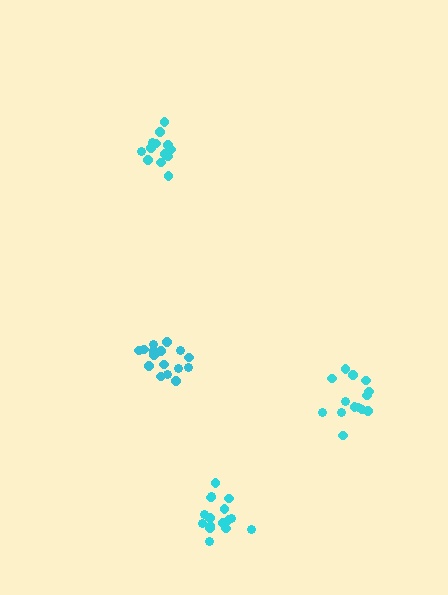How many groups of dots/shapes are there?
There are 4 groups.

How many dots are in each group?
Group 1: 16 dots, Group 2: 14 dots, Group 3: 16 dots, Group 4: 14 dots (60 total).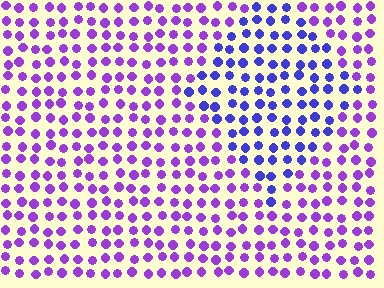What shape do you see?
I see a diamond.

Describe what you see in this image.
The image is filled with small purple elements in a uniform arrangement. A diamond-shaped region is visible where the elements are tinted to a slightly different hue, forming a subtle color boundary.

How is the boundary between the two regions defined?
The boundary is defined purely by a slight shift in hue (about 36 degrees). Spacing, size, and orientation are identical on both sides.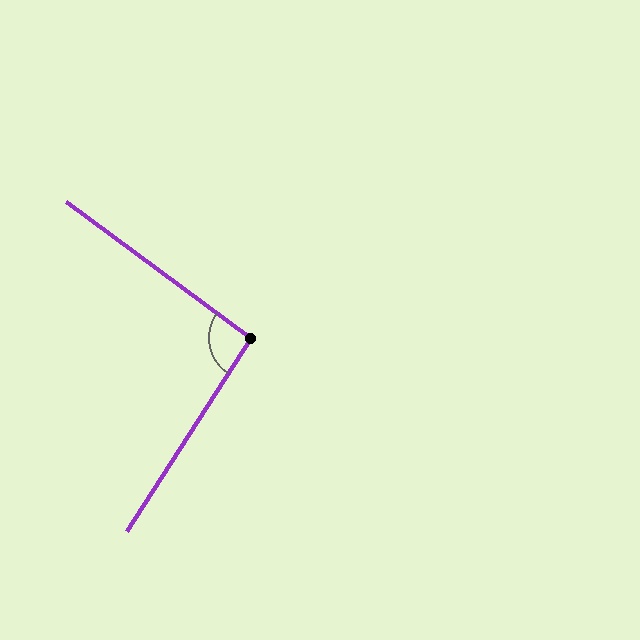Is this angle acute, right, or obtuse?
It is approximately a right angle.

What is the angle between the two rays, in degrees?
Approximately 94 degrees.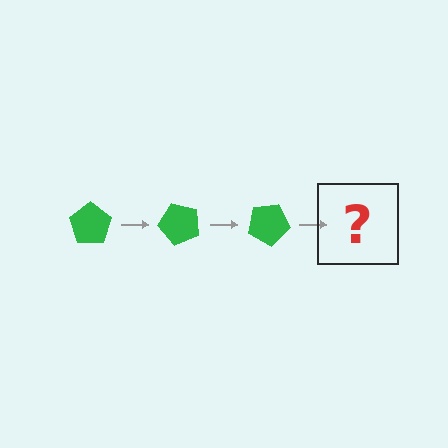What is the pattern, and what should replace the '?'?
The pattern is that the pentagon rotates 50 degrees each step. The '?' should be a green pentagon rotated 150 degrees.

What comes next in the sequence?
The next element should be a green pentagon rotated 150 degrees.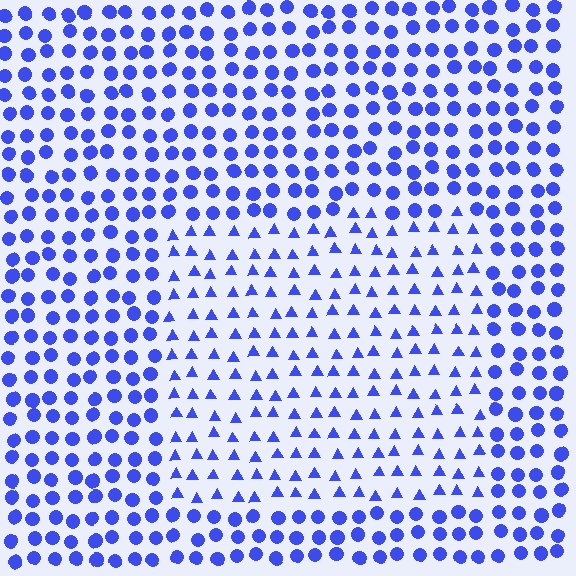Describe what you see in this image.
The image is filled with small blue elements arranged in a uniform grid. A rectangle-shaped region contains triangles, while the surrounding area contains circles. The boundary is defined purely by the change in element shape.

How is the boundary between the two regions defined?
The boundary is defined by a change in element shape: triangles inside vs. circles outside. All elements share the same color and spacing.